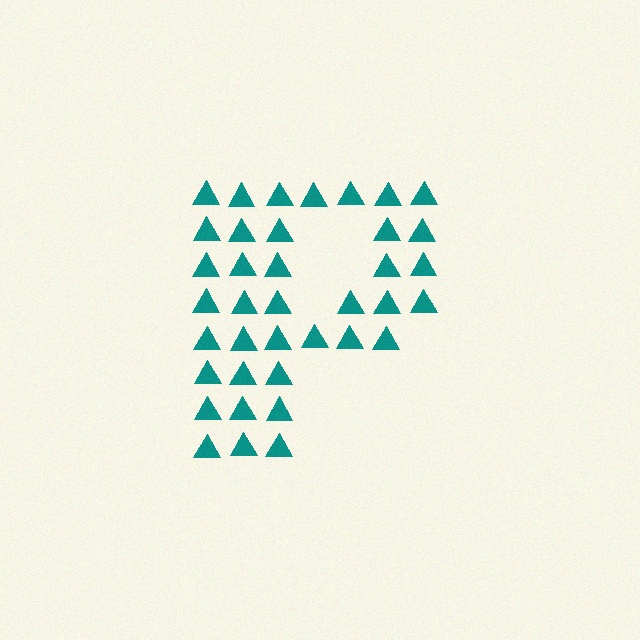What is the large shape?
The large shape is the letter P.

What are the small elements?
The small elements are triangles.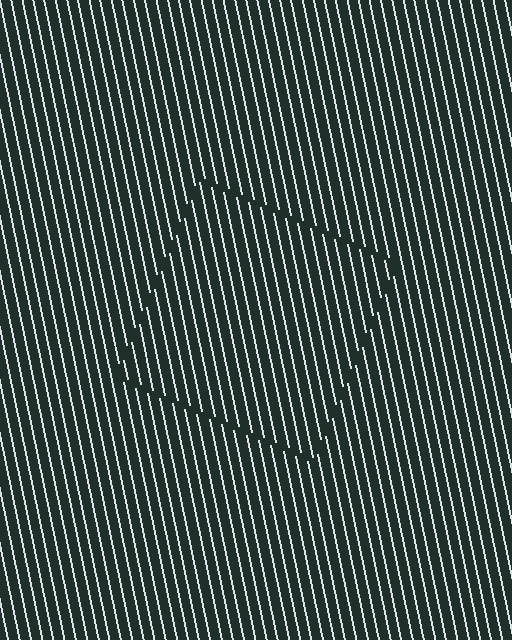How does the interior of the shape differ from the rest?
The interior of the shape contains the same grating, shifted by half a period — the contour is defined by the phase discontinuity where line-ends from the inner and outer gratings abut.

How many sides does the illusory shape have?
4 sides — the line-ends trace a square.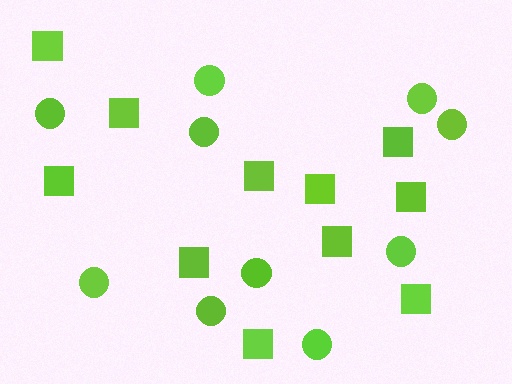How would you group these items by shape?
There are 2 groups: one group of circles (10) and one group of squares (11).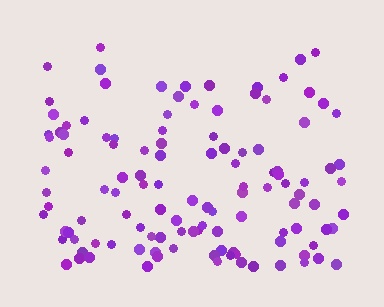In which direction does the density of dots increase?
From top to bottom, with the bottom side densest.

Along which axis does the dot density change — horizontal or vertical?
Vertical.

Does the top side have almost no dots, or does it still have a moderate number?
Still a moderate number, just noticeably fewer than the bottom.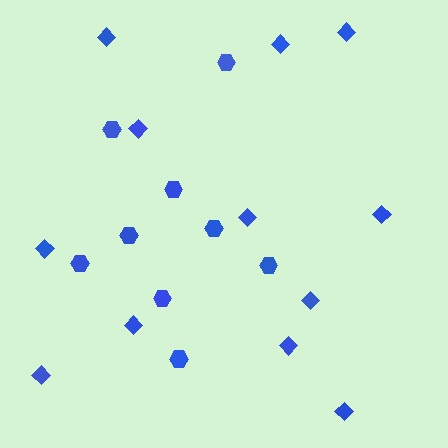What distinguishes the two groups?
There are 2 groups: one group of diamonds (12) and one group of hexagons (9).